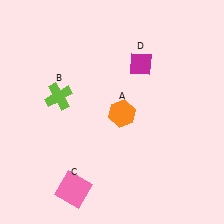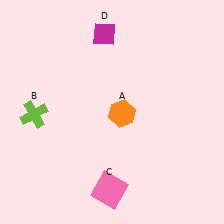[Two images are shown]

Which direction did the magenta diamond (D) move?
The magenta diamond (D) moved left.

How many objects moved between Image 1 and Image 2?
3 objects moved between the two images.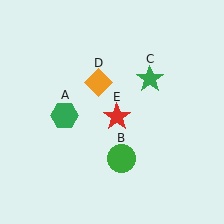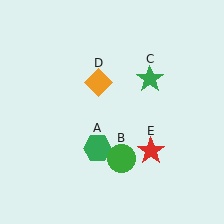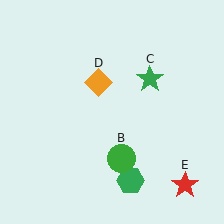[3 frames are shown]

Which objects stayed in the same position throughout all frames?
Green circle (object B) and green star (object C) and orange diamond (object D) remained stationary.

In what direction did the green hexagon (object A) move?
The green hexagon (object A) moved down and to the right.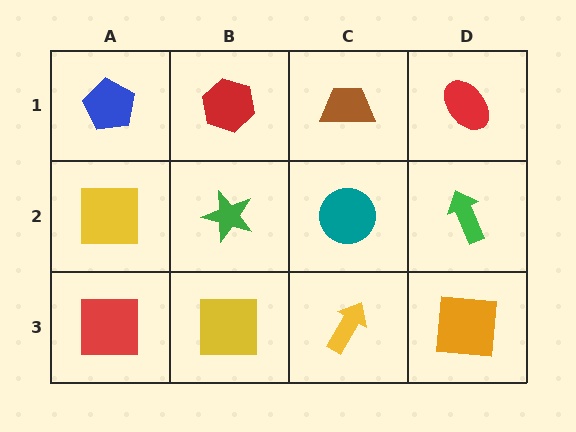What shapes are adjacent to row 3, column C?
A teal circle (row 2, column C), a yellow square (row 3, column B), an orange square (row 3, column D).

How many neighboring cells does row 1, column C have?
3.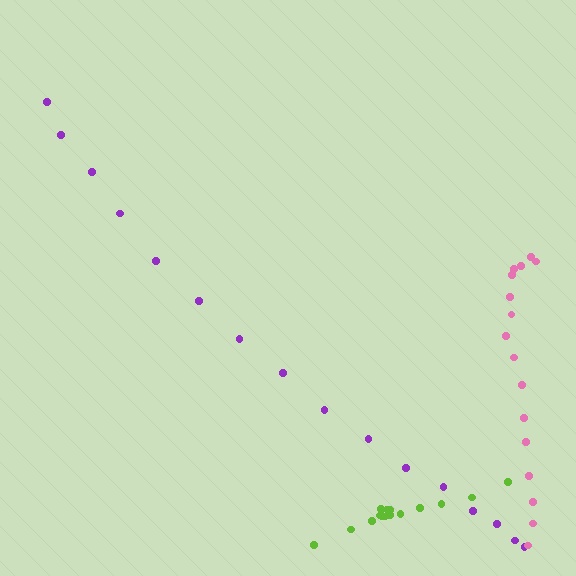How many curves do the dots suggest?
There are 3 distinct paths.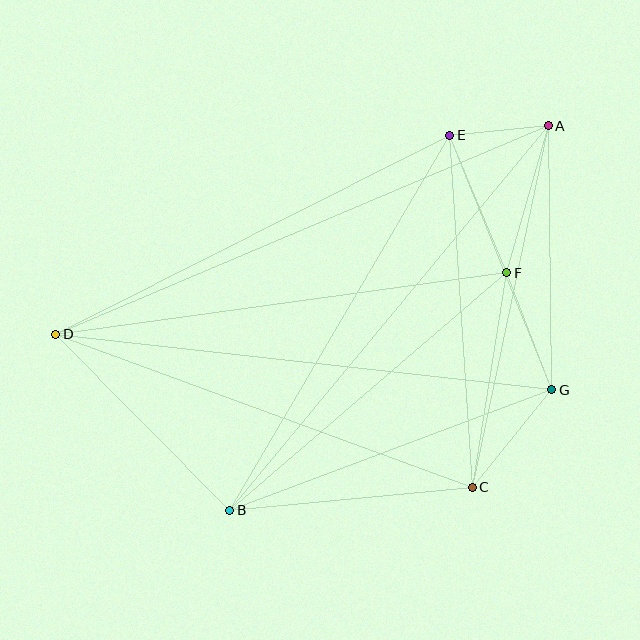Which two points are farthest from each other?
Points A and D are farthest from each other.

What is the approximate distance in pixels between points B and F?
The distance between B and F is approximately 365 pixels.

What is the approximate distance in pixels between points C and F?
The distance between C and F is approximately 217 pixels.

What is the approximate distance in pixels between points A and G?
The distance between A and G is approximately 264 pixels.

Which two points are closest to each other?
Points A and E are closest to each other.